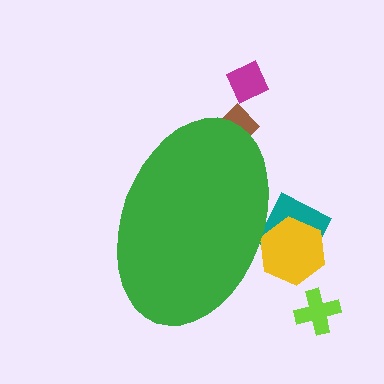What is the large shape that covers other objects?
A green ellipse.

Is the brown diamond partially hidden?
Yes, the brown diamond is partially hidden behind the green ellipse.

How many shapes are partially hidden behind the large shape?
3 shapes are partially hidden.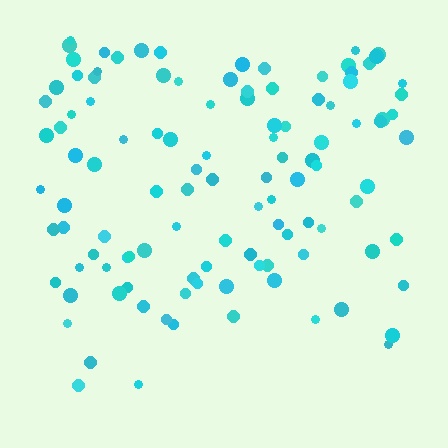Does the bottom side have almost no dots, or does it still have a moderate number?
Still a moderate number, just noticeably fewer than the top.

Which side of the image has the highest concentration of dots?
The top.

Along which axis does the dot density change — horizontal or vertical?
Vertical.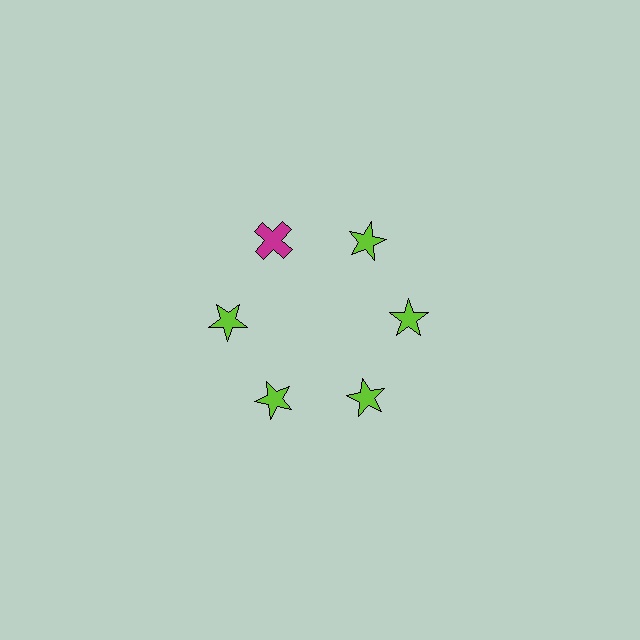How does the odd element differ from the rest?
It differs in both color (magenta instead of lime) and shape (cross instead of star).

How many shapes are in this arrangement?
There are 6 shapes arranged in a ring pattern.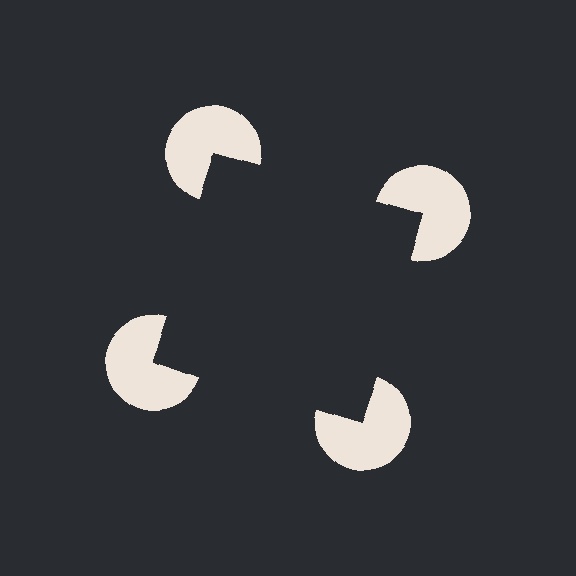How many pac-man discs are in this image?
There are 4 — one at each vertex of the illusory square.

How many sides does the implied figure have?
4 sides.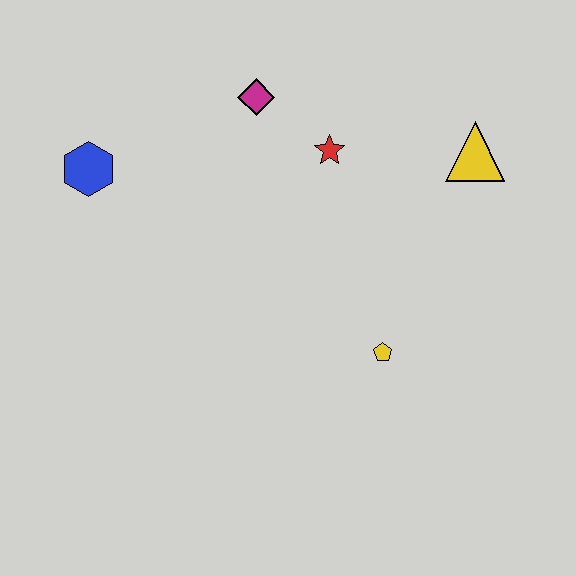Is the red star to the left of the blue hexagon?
No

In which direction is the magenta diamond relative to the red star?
The magenta diamond is to the left of the red star.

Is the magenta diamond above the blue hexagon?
Yes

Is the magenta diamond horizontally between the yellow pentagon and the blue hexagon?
Yes